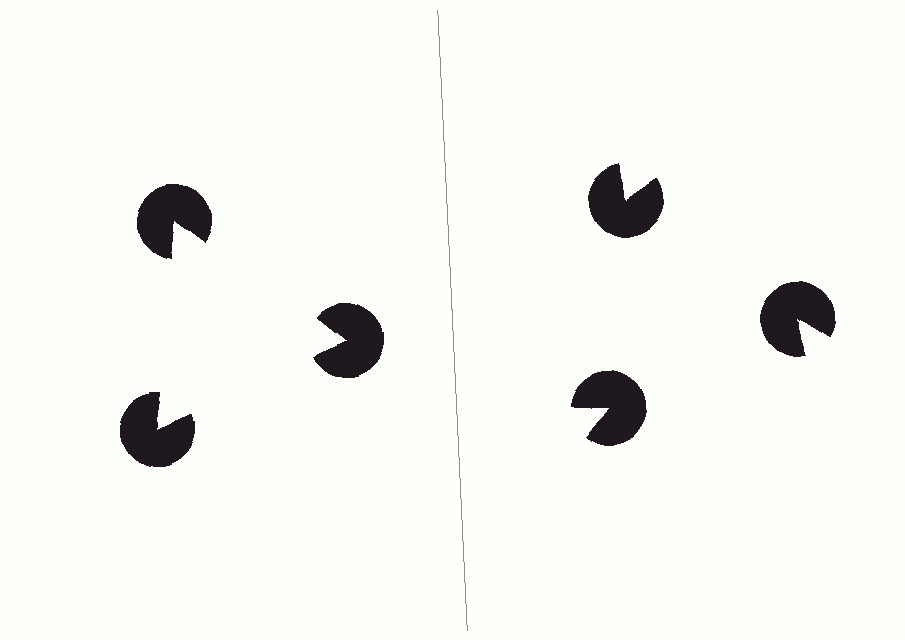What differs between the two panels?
The pac-man discs are positioned identically on both sides; only the wedge orientations differ. On the left they align to a triangle; on the right they are misaligned.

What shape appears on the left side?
An illusory triangle.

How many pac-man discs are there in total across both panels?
6 — 3 on each side.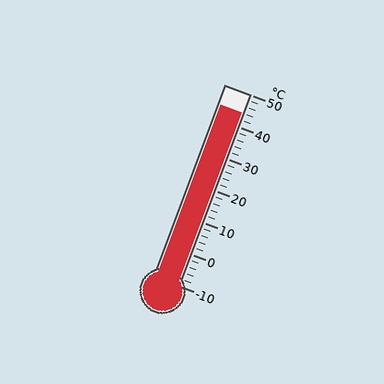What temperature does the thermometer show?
The thermometer shows approximately 44°C.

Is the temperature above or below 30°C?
The temperature is above 30°C.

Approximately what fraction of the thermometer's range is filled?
The thermometer is filled to approximately 90% of its range.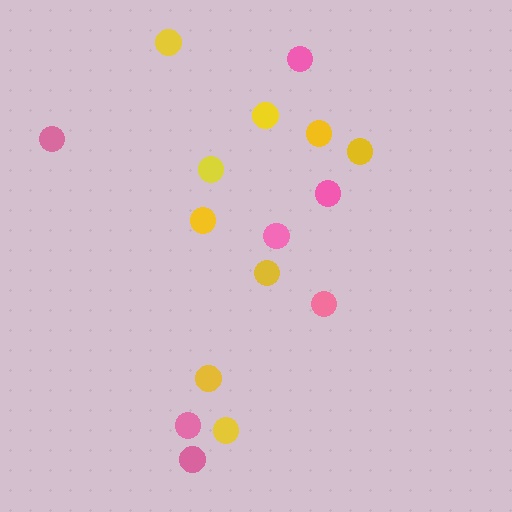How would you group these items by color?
There are 2 groups: one group of pink circles (7) and one group of yellow circles (9).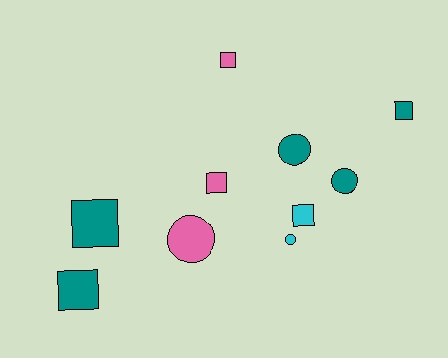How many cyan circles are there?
There is 1 cyan circle.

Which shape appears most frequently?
Square, with 6 objects.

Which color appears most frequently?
Teal, with 5 objects.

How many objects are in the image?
There are 10 objects.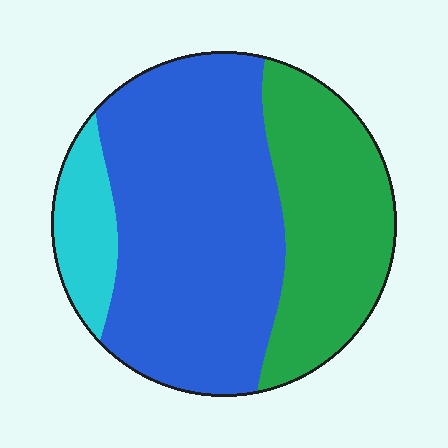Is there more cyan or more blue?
Blue.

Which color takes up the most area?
Blue, at roughly 55%.